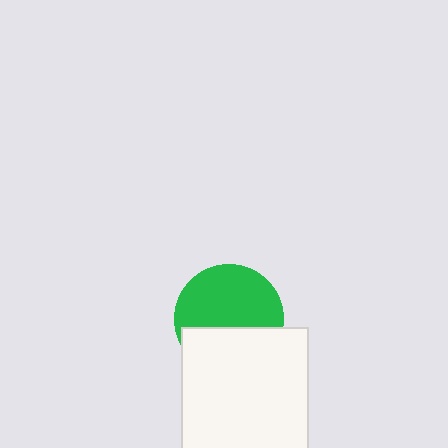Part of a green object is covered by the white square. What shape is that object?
It is a circle.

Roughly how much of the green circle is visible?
About half of it is visible (roughly 61%).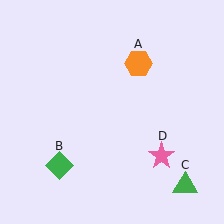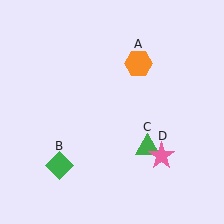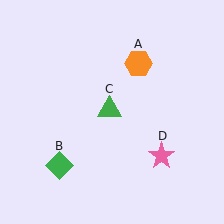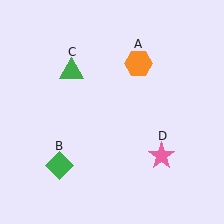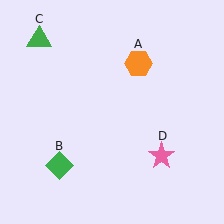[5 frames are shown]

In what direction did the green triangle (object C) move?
The green triangle (object C) moved up and to the left.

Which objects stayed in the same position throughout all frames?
Orange hexagon (object A) and green diamond (object B) and pink star (object D) remained stationary.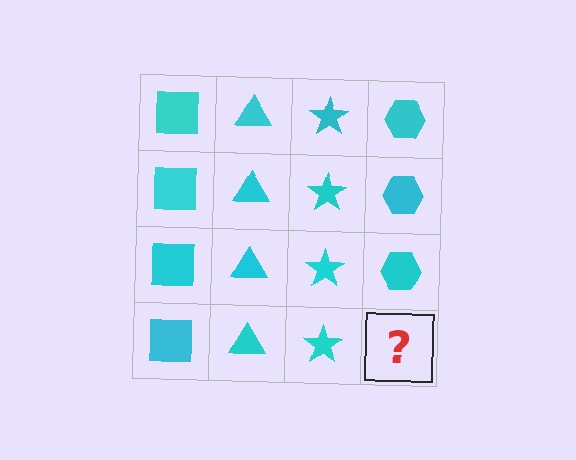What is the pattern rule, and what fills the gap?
The rule is that each column has a consistent shape. The gap should be filled with a cyan hexagon.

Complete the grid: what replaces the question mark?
The question mark should be replaced with a cyan hexagon.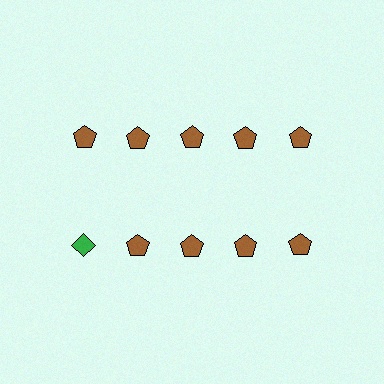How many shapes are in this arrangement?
There are 10 shapes arranged in a grid pattern.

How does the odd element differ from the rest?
It differs in both color (green instead of brown) and shape (diamond instead of pentagon).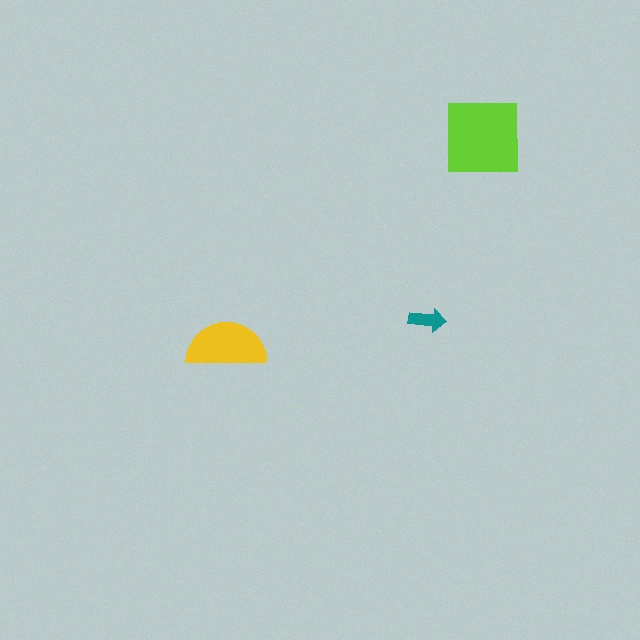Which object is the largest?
The lime square.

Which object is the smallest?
The teal arrow.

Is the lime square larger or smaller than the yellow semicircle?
Larger.